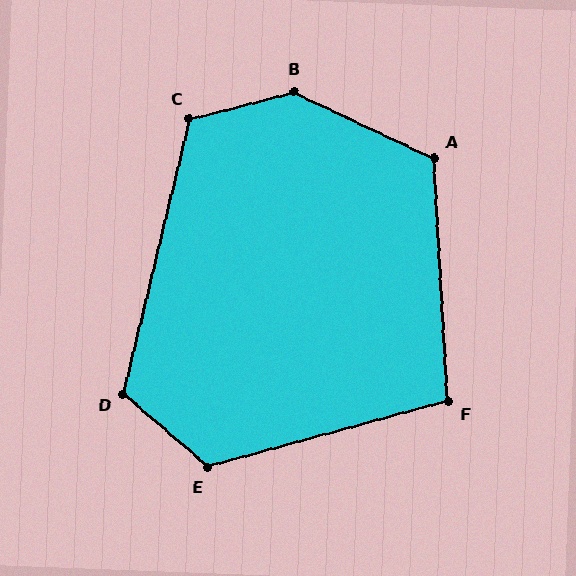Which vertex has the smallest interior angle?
F, at approximately 102 degrees.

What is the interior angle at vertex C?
Approximately 118 degrees (obtuse).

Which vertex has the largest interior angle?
B, at approximately 141 degrees.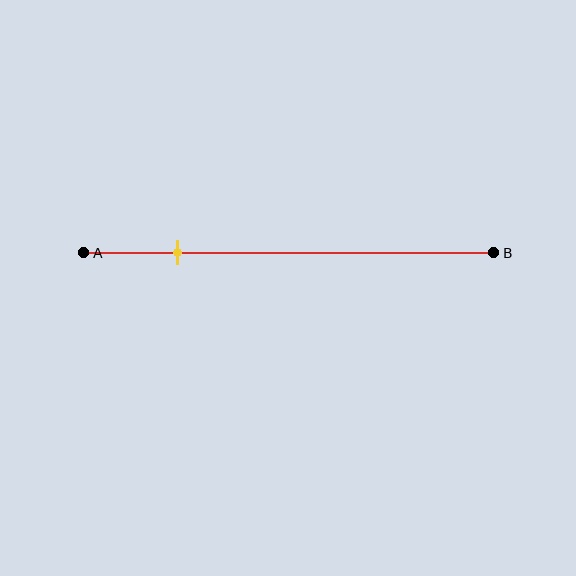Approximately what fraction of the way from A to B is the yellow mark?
The yellow mark is approximately 25% of the way from A to B.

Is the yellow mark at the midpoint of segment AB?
No, the mark is at about 25% from A, not at the 50% midpoint.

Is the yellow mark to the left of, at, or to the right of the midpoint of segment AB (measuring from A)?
The yellow mark is to the left of the midpoint of segment AB.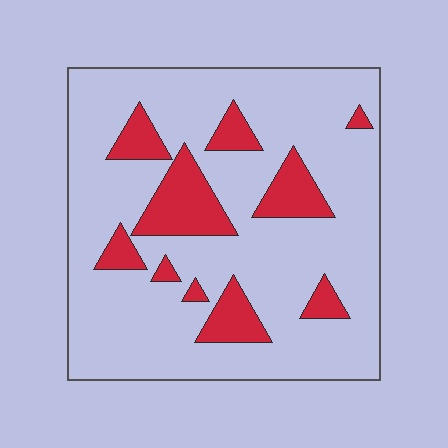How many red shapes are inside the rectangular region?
10.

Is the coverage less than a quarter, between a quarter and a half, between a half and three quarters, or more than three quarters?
Less than a quarter.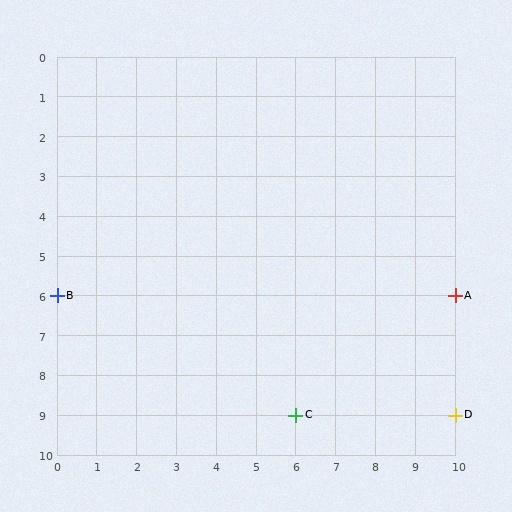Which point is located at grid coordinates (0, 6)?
Point B is at (0, 6).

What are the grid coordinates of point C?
Point C is at grid coordinates (6, 9).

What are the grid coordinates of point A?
Point A is at grid coordinates (10, 6).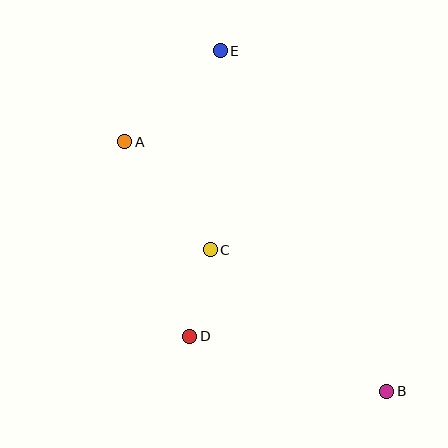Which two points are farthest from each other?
Points B and E are farthest from each other.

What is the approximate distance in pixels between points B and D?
The distance between B and D is approximately 204 pixels.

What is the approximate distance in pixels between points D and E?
The distance between D and E is approximately 287 pixels.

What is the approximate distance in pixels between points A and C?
The distance between A and C is approximately 138 pixels.